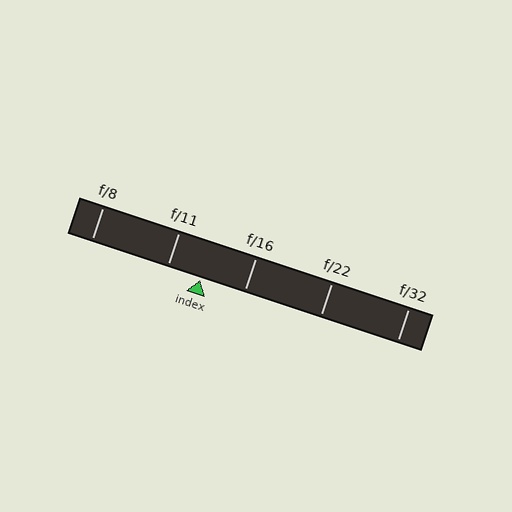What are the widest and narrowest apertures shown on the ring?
The widest aperture shown is f/8 and the narrowest is f/32.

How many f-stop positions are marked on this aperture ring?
There are 5 f-stop positions marked.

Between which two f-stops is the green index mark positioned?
The index mark is between f/11 and f/16.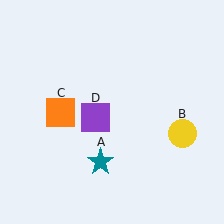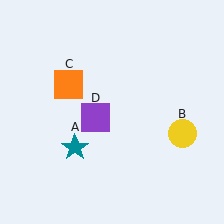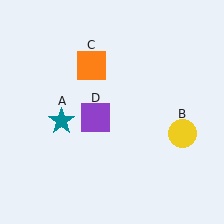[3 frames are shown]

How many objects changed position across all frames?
2 objects changed position: teal star (object A), orange square (object C).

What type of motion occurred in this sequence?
The teal star (object A), orange square (object C) rotated clockwise around the center of the scene.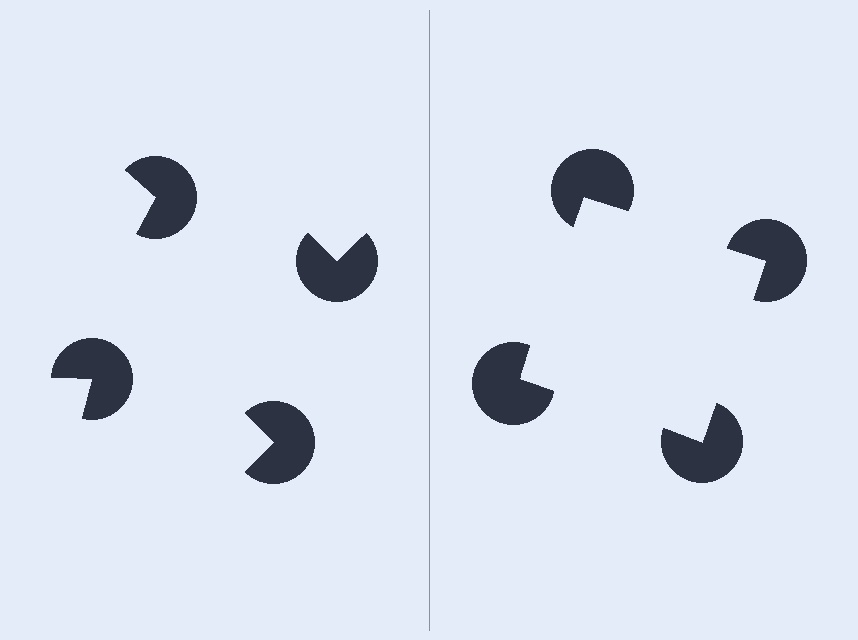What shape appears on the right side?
An illusory square.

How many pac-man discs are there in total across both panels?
8 — 4 on each side.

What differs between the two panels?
The pac-man discs are positioned identically on both sides; only the wedge orientations differ. On the right they align to a square; on the left they are misaligned.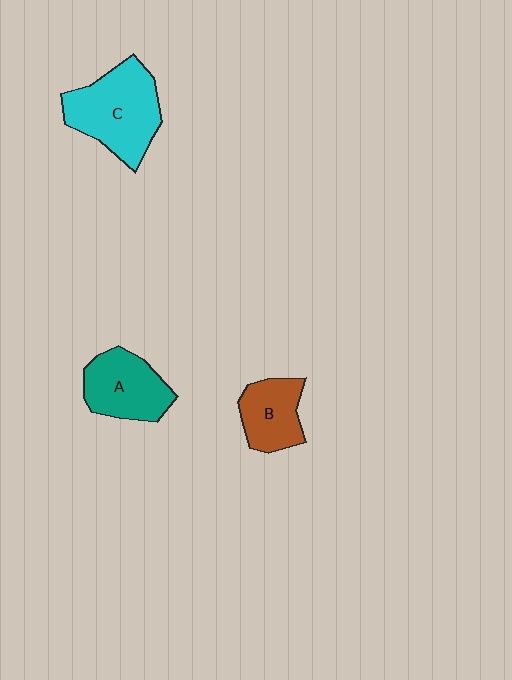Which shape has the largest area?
Shape C (cyan).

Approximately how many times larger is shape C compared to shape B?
Approximately 1.7 times.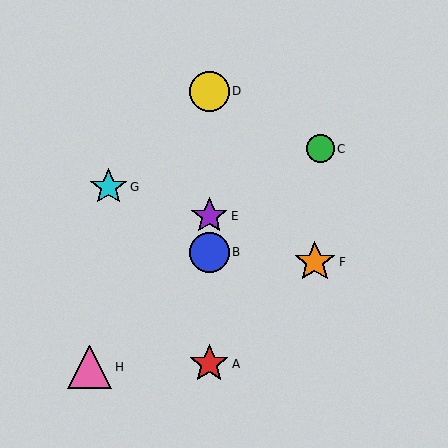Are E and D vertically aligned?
Yes, both are at x≈209.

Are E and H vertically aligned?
No, E is at x≈209 and H is at x≈90.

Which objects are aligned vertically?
Objects A, B, D, E are aligned vertically.